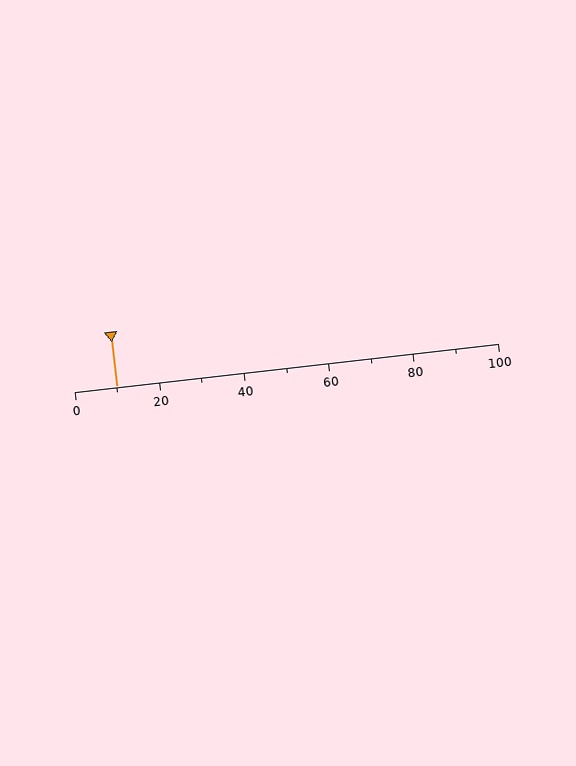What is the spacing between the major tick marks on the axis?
The major ticks are spaced 20 apart.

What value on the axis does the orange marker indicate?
The marker indicates approximately 10.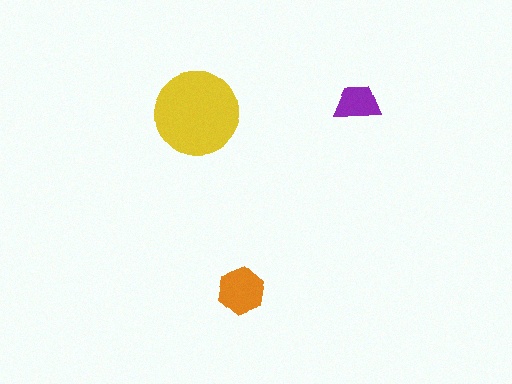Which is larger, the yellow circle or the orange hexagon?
The yellow circle.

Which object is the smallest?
The purple trapezoid.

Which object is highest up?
The purple trapezoid is topmost.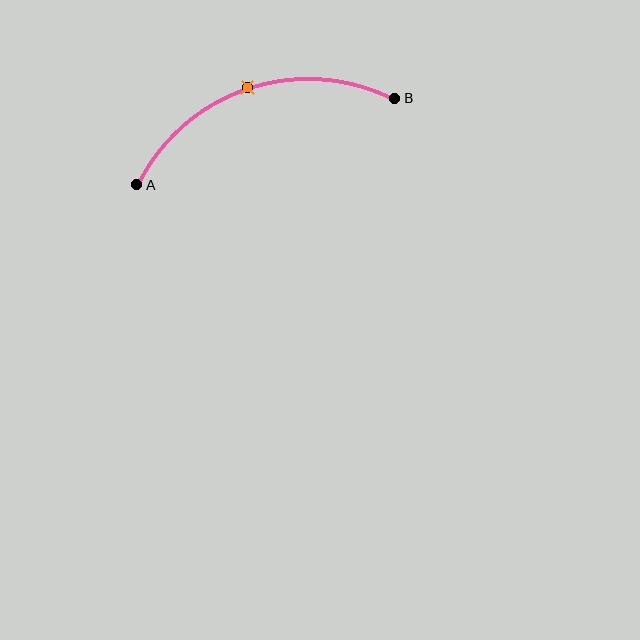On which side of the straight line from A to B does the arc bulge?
The arc bulges above the straight line connecting A and B.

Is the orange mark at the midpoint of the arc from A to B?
Yes. The orange mark lies on the arc at equal arc-length from both A and B — it is the arc midpoint.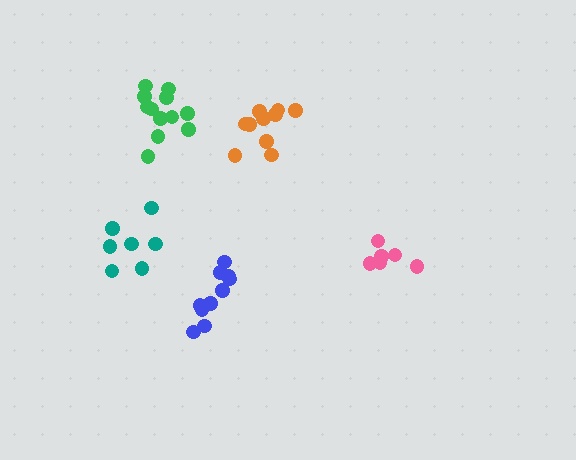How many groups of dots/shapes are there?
There are 5 groups.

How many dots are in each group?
Group 1: 10 dots, Group 2: 6 dots, Group 3: 7 dots, Group 4: 12 dots, Group 5: 10 dots (45 total).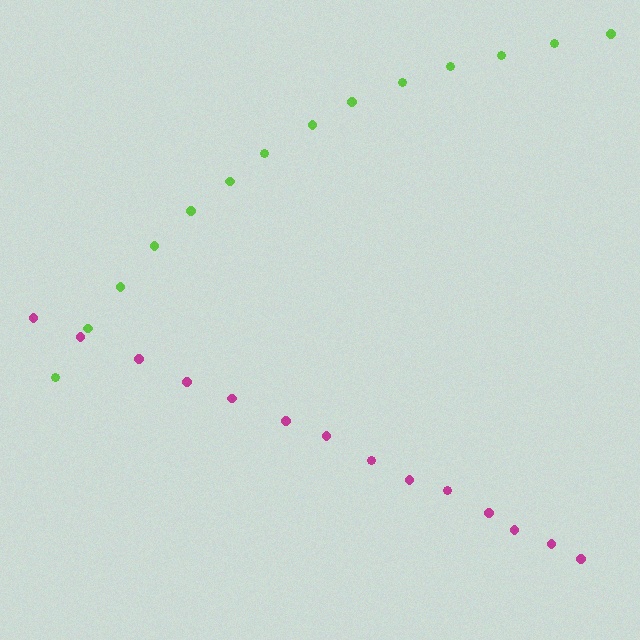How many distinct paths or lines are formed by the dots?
There are 2 distinct paths.